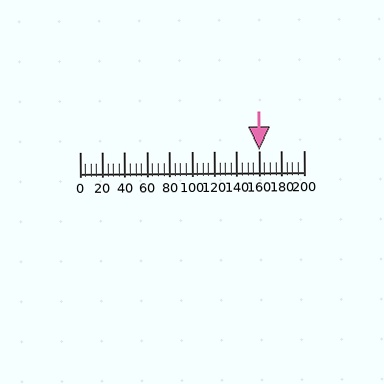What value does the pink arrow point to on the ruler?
The pink arrow points to approximately 160.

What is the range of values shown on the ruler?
The ruler shows values from 0 to 200.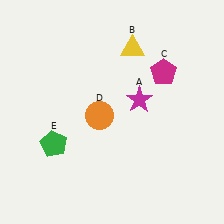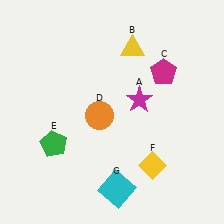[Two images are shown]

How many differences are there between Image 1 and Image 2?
There are 2 differences between the two images.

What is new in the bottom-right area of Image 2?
A cyan square (G) was added in the bottom-right area of Image 2.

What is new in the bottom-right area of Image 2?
A yellow diamond (F) was added in the bottom-right area of Image 2.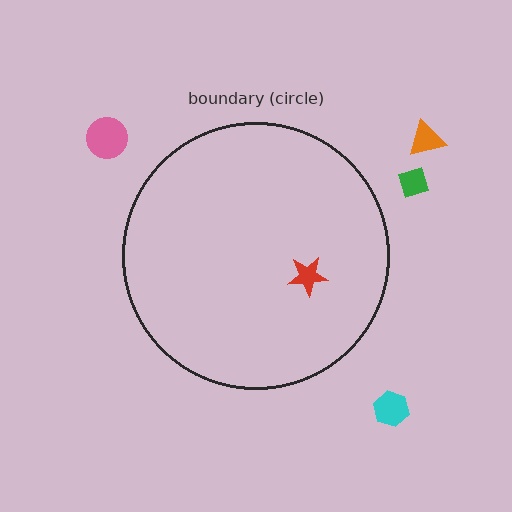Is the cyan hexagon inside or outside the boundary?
Outside.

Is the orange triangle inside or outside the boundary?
Outside.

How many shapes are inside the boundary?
1 inside, 4 outside.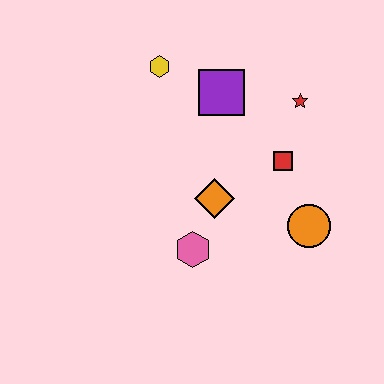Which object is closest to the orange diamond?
The pink hexagon is closest to the orange diamond.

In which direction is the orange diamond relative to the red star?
The orange diamond is below the red star.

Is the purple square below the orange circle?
No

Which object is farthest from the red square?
The yellow hexagon is farthest from the red square.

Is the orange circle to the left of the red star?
No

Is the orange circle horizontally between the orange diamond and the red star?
No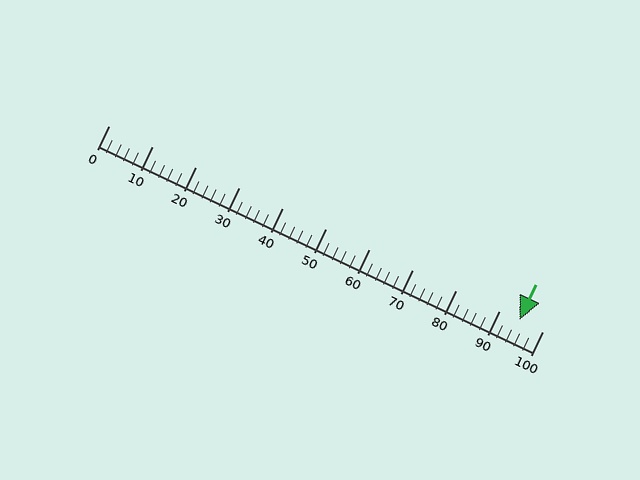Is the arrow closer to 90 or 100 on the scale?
The arrow is closer to 90.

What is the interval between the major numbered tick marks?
The major tick marks are spaced 10 units apart.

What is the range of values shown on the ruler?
The ruler shows values from 0 to 100.